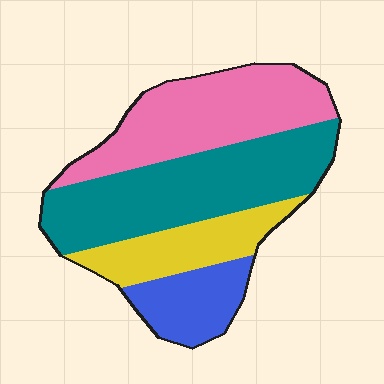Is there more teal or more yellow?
Teal.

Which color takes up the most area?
Teal, at roughly 40%.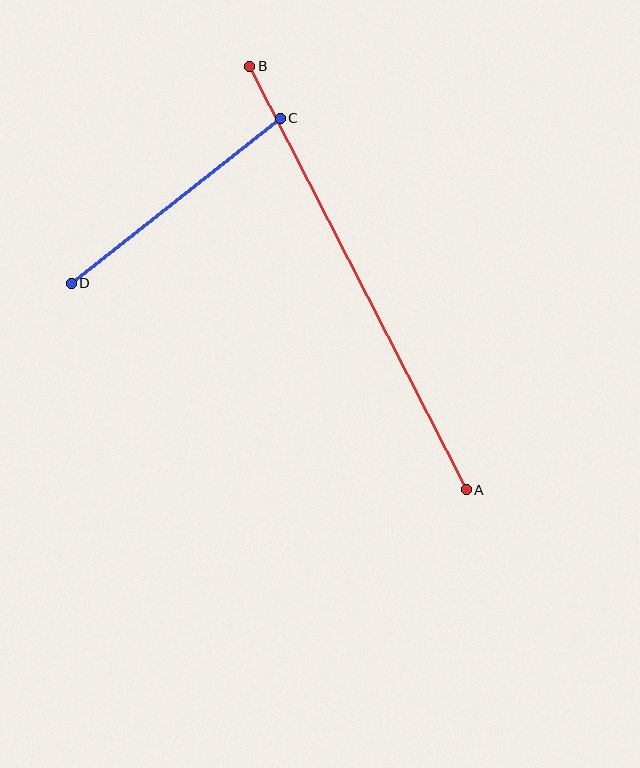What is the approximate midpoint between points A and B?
The midpoint is at approximately (358, 278) pixels.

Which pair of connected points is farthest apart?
Points A and B are farthest apart.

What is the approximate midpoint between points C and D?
The midpoint is at approximately (176, 201) pixels.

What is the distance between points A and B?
The distance is approximately 476 pixels.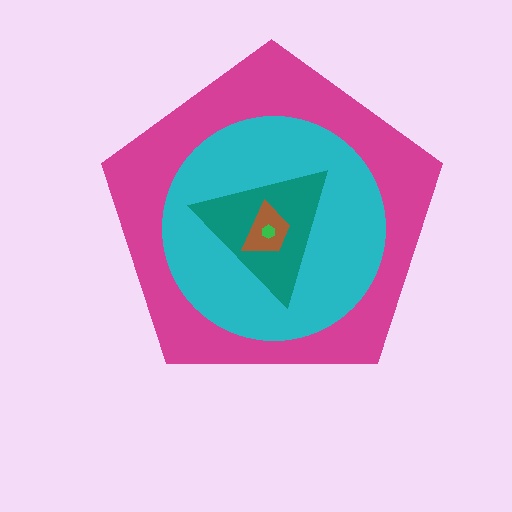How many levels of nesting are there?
5.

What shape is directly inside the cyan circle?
The teal triangle.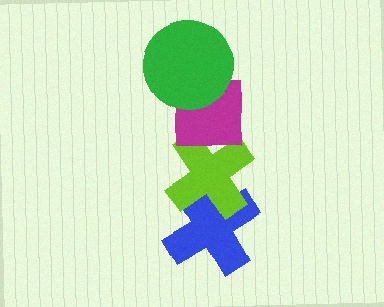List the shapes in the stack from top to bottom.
From top to bottom: the green circle, the magenta square, the lime cross, the blue cross.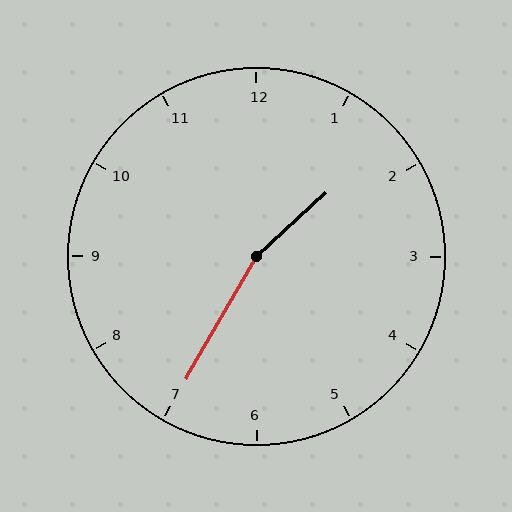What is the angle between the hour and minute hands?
Approximately 162 degrees.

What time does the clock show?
1:35.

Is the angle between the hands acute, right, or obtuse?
It is obtuse.